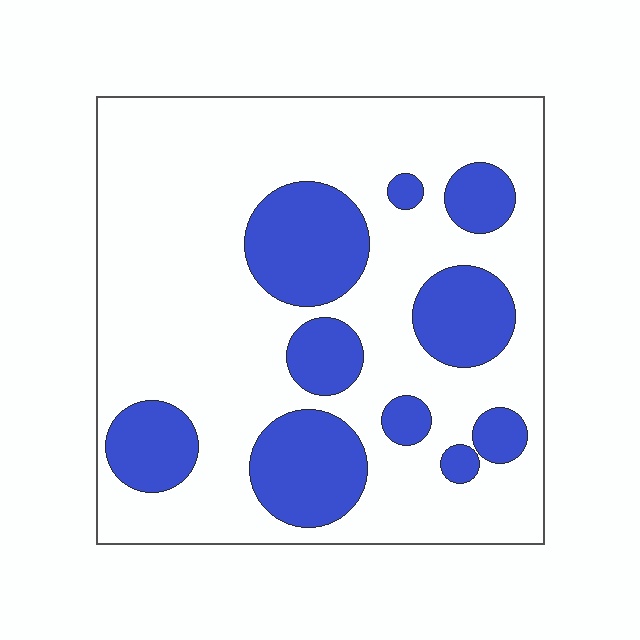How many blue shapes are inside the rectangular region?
10.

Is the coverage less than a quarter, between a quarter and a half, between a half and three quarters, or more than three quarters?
Between a quarter and a half.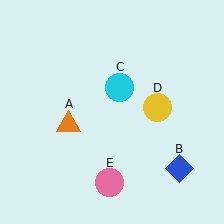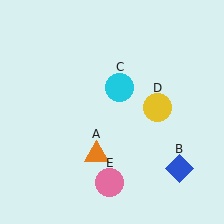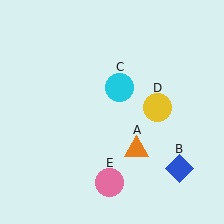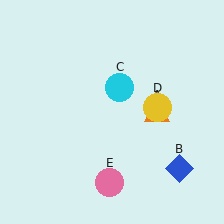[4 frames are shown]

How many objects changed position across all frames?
1 object changed position: orange triangle (object A).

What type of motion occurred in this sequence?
The orange triangle (object A) rotated counterclockwise around the center of the scene.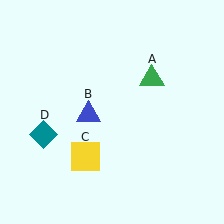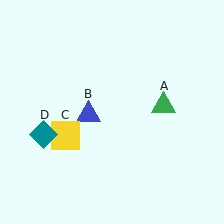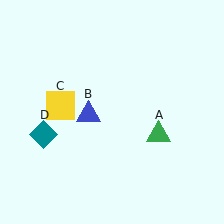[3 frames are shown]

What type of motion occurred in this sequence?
The green triangle (object A), yellow square (object C) rotated clockwise around the center of the scene.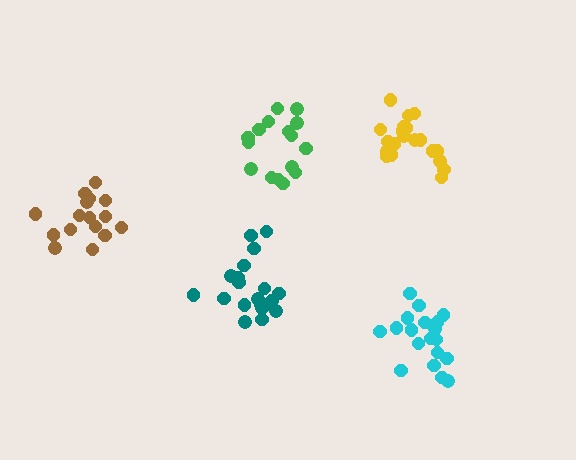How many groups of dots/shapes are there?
There are 5 groups.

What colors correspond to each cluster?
The clusters are colored: teal, green, cyan, yellow, brown.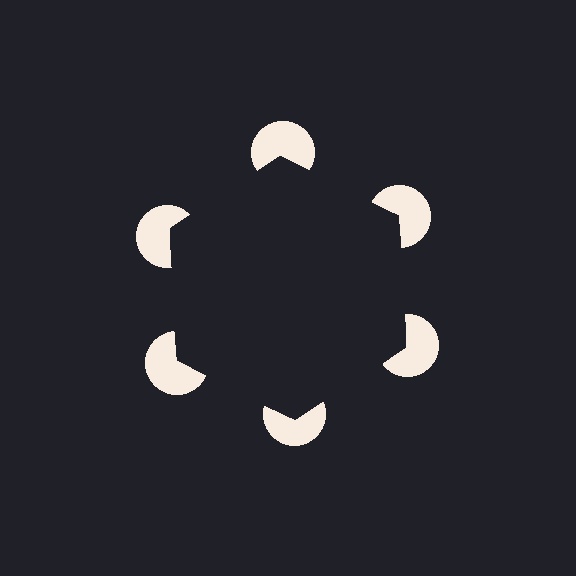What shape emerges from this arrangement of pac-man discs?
An illusory hexagon — its edges are inferred from the aligned wedge cuts in the pac-man discs, not physically drawn.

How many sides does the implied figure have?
6 sides.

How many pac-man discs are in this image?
There are 6 — one at each vertex of the illusory hexagon.